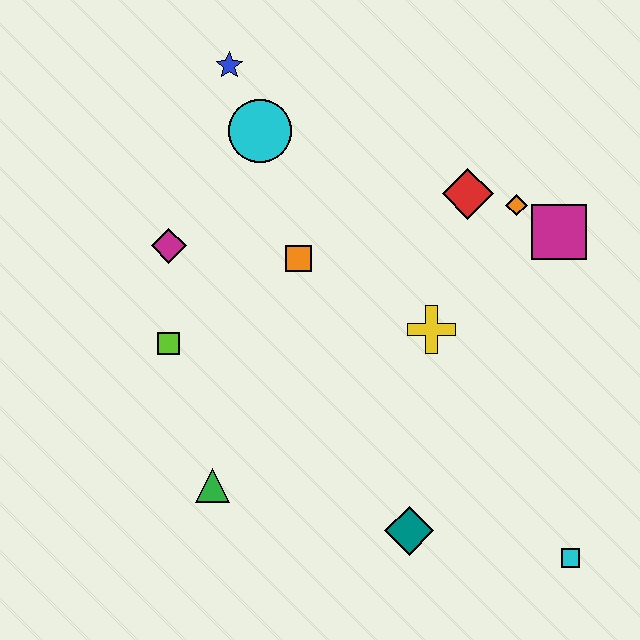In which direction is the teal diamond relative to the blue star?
The teal diamond is below the blue star.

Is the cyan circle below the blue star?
Yes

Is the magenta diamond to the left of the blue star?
Yes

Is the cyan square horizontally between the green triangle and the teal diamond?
No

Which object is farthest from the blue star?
The cyan square is farthest from the blue star.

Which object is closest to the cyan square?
The teal diamond is closest to the cyan square.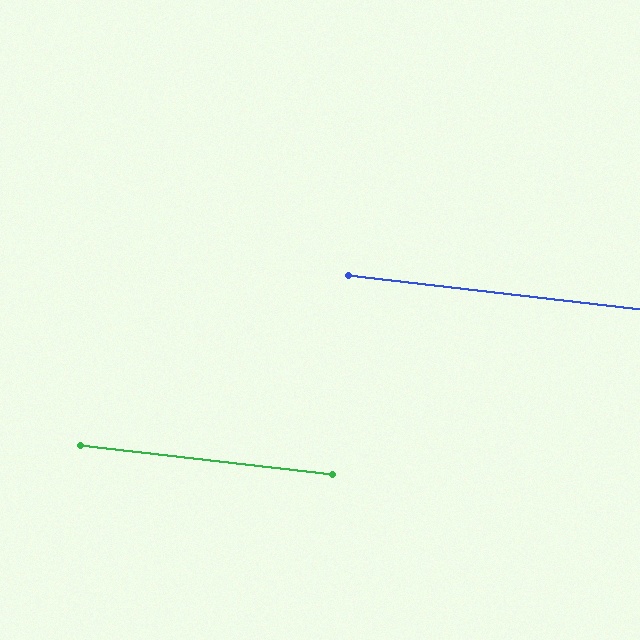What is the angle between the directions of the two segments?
Approximately 0 degrees.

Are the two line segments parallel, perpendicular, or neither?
Parallel — their directions differ by only 0.3°.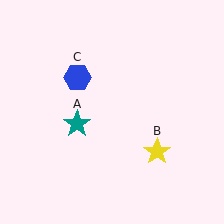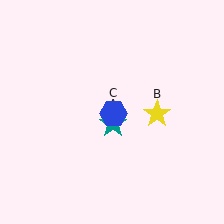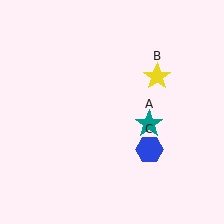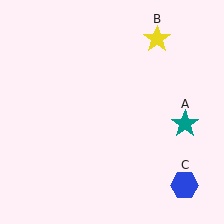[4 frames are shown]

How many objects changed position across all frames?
3 objects changed position: teal star (object A), yellow star (object B), blue hexagon (object C).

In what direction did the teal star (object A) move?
The teal star (object A) moved right.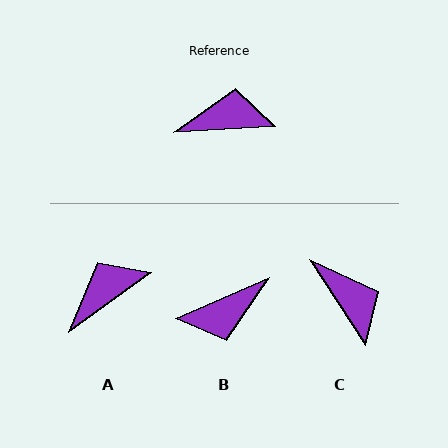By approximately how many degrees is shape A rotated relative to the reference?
Approximately 32 degrees counter-clockwise.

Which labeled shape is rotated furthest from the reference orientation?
B, about 160 degrees away.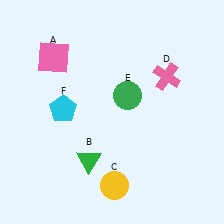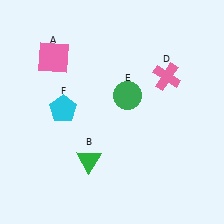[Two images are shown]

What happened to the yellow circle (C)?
The yellow circle (C) was removed in Image 2. It was in the bottom-right area of Image 1.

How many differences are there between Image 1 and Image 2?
There is 1 difference between the two images.